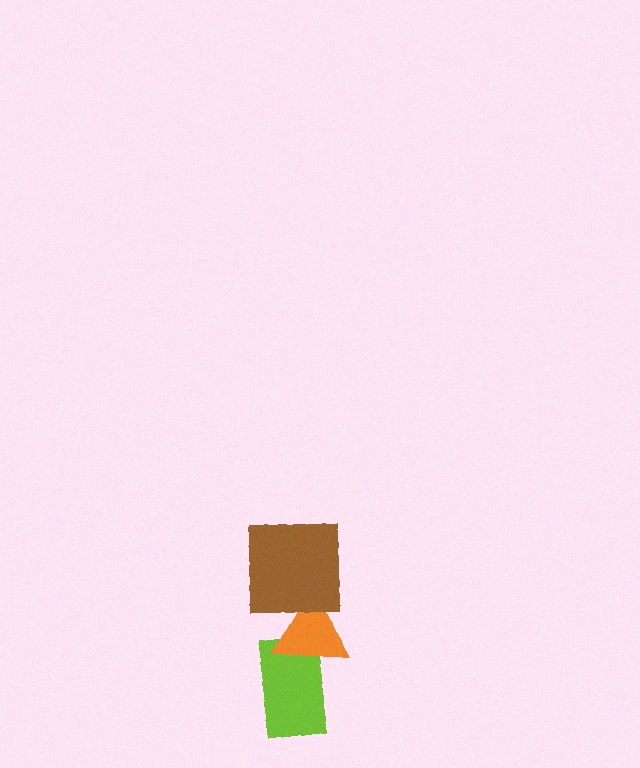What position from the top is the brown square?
The brown square is 1st from the top.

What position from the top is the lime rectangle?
The lime rectangle is 3rd from the top.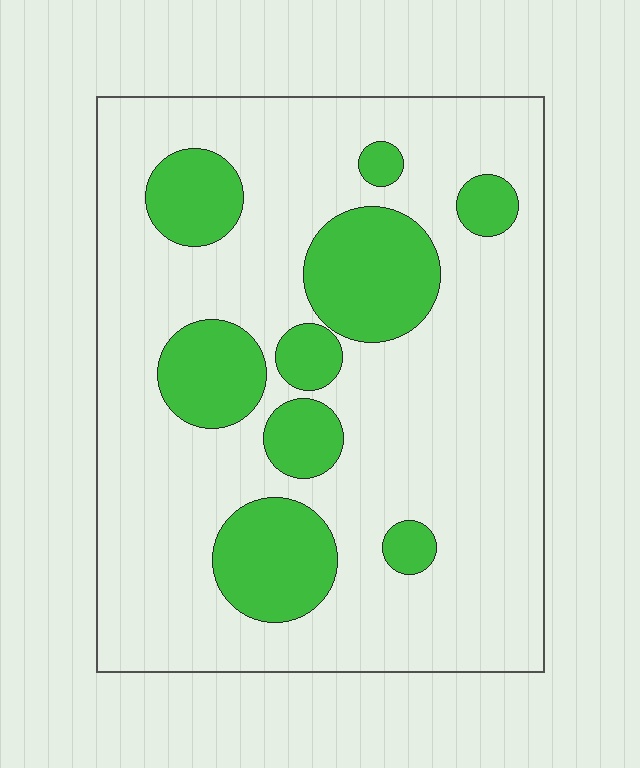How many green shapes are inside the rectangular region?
9.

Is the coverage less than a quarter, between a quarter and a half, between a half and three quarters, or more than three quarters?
Less than a quarter.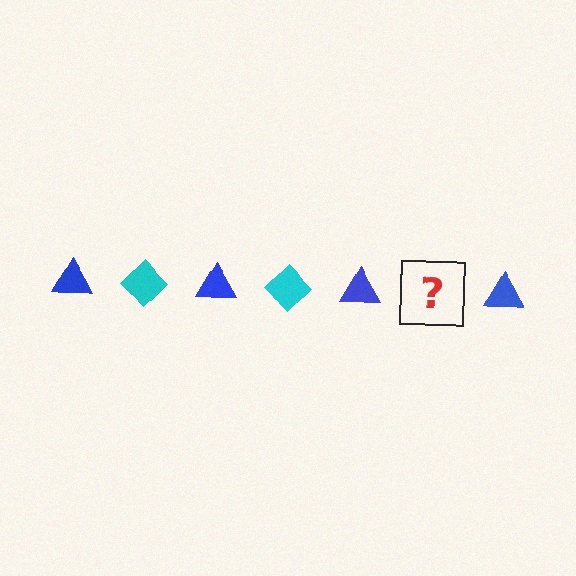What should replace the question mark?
The question mark should be replaced with a cyan diamond.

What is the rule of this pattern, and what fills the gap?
The rule is that the pattern alternates between blue triangle and cyan diamond. The gap should be filled with a cyan diamond.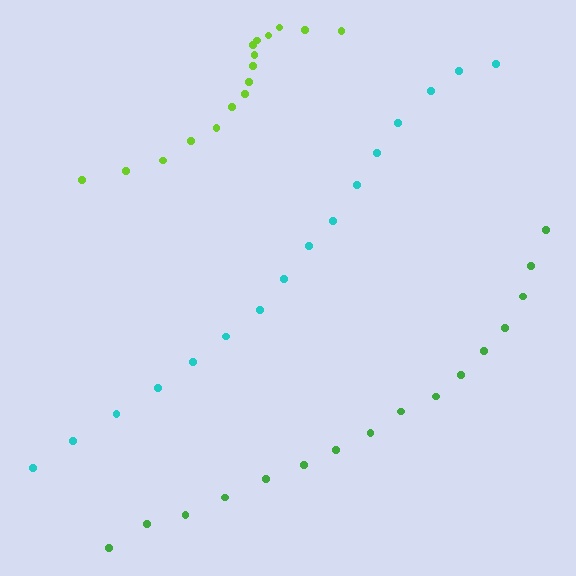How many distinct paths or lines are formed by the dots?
There are 3 distinct paths.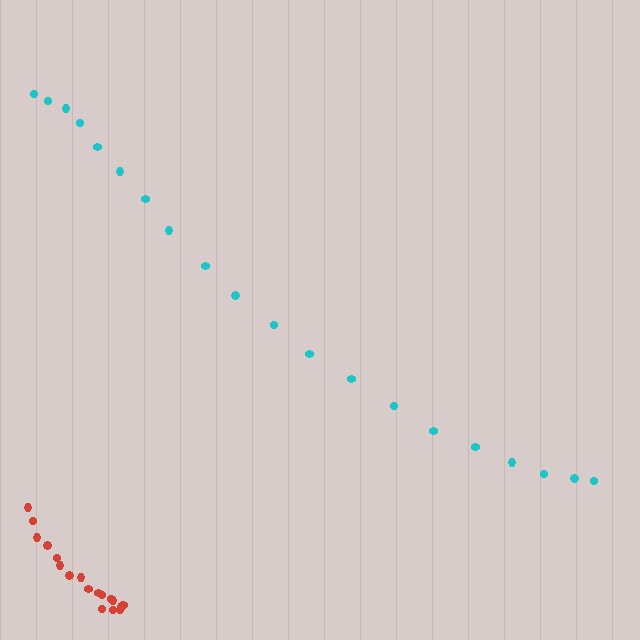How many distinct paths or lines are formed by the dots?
There are 2 distinct paths.